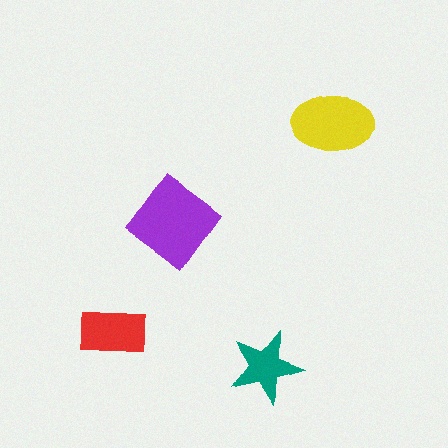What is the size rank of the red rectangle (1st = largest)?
3rd.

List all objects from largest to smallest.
The purple diamond, the yellow ellipse, the red rectangle, the teal star.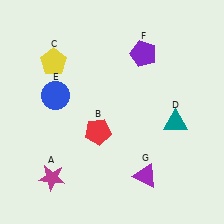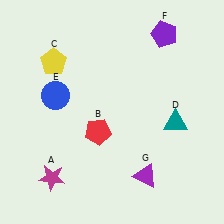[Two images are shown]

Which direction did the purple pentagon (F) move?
The purple pentagon (F) moved right.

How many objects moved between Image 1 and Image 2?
1 object moved between the two images.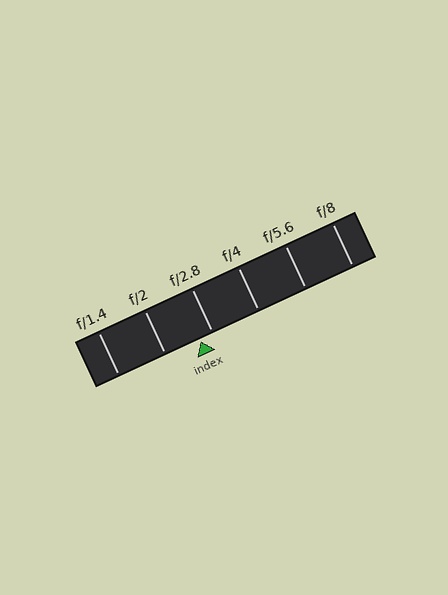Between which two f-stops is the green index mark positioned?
The index mark is between f/2 and f/2.8.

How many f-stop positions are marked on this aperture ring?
There are 6 f-stop positions marked.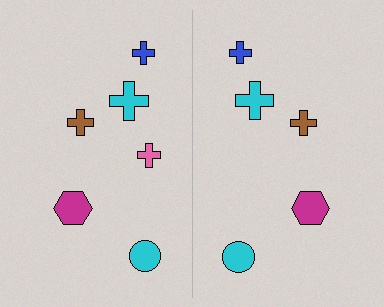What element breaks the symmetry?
A pink cross is missing from the right side.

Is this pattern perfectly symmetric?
No, the pattern is not perfectly symmetric. A pink cross is missing from the right side.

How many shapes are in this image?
There are 11 shapes in this image.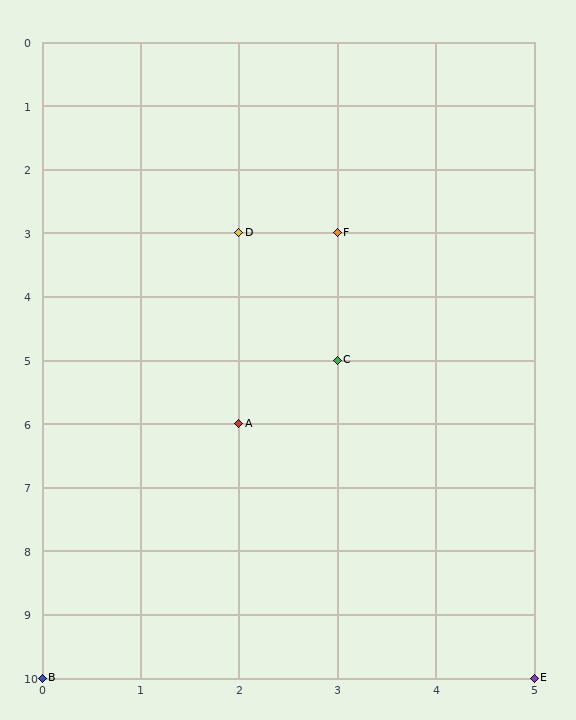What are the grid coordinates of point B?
Point B is at grid coordinates (0, 10).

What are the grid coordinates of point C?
Point C is at grid coordinates (3, 5).